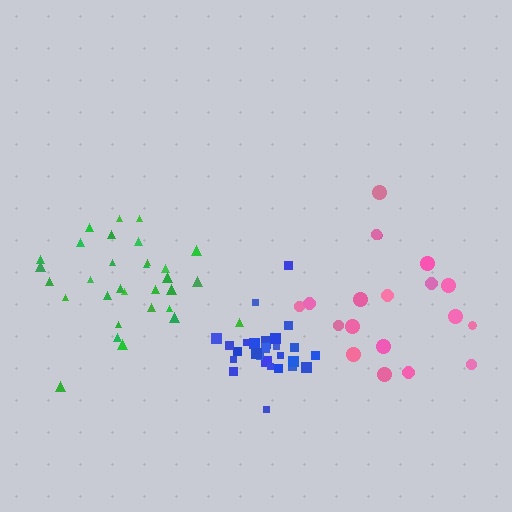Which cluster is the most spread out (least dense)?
Pink.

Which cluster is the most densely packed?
Blue.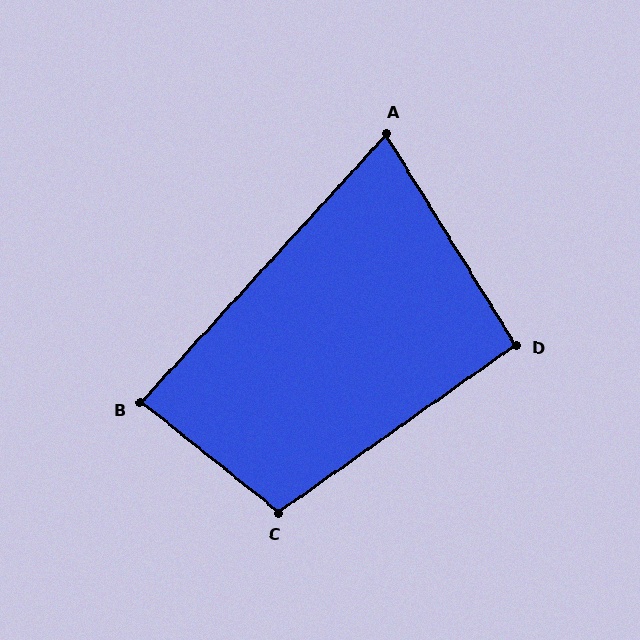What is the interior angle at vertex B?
Approximately 86 degrees (approximately right).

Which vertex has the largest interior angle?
C, at approximately 106 degrees.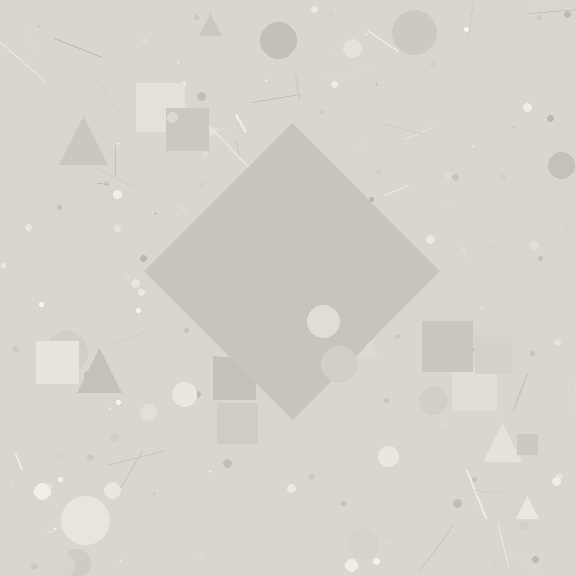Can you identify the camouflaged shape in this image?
The camouflaged shape is a diamond.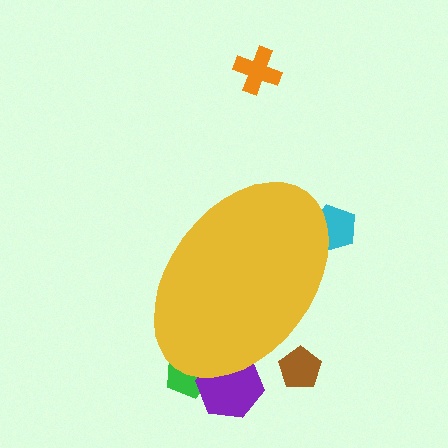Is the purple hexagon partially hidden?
Yes, the purple hexagon is partially hidden behind the yellow ellipse.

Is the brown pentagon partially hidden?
Yes, the brown pentagon is partially hidden behind the yellow ellipse.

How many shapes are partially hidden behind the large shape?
4 shapes are partially hidden.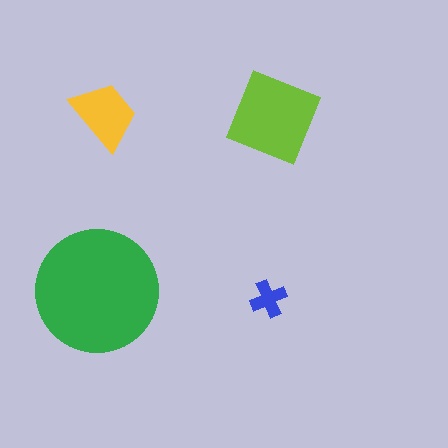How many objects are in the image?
There are 4 objects in the image.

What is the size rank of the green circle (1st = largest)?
1st.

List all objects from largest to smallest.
The green circle, the lime diamond, the yellow trapezoid, the blue cross.